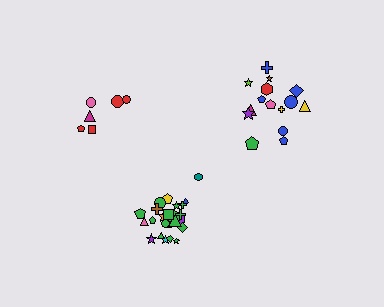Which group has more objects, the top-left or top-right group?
The top-right group.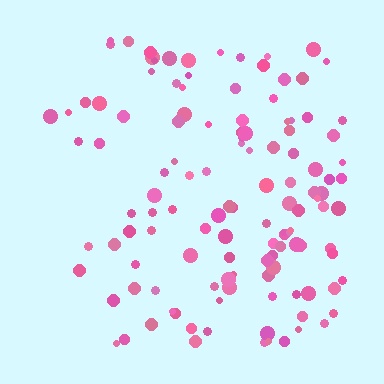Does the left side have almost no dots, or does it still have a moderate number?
Still a moderate number, just noticeably fewer than the right.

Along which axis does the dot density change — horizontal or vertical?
Horizontal.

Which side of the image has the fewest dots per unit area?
The left.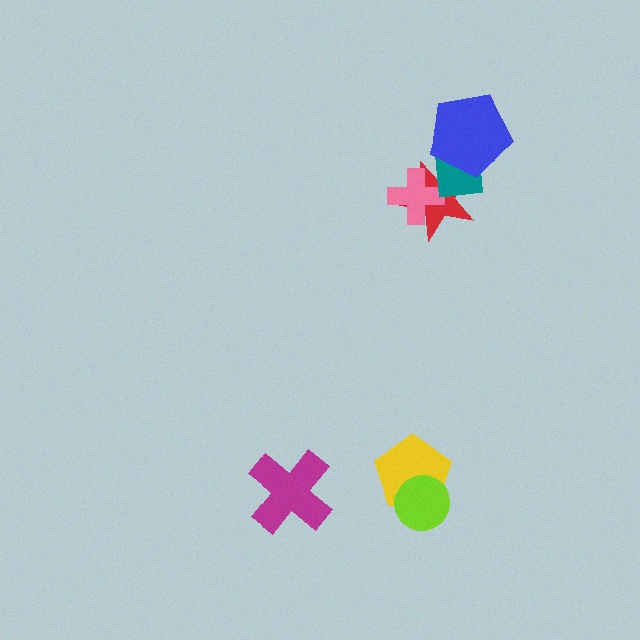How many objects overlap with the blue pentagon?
2 objects overlap with the blue pentagon.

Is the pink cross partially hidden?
Yes, it is partially covered by another shape.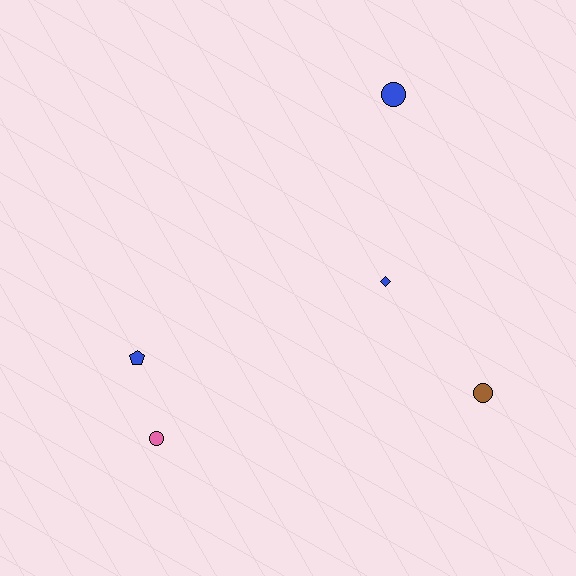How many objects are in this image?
There are 5 objects.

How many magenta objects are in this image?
There are no magenta objects.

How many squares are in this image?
There are no squares.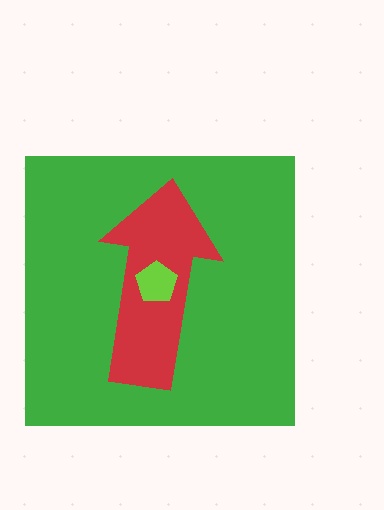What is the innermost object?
The lime pentagon.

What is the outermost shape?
The green square.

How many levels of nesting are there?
3.